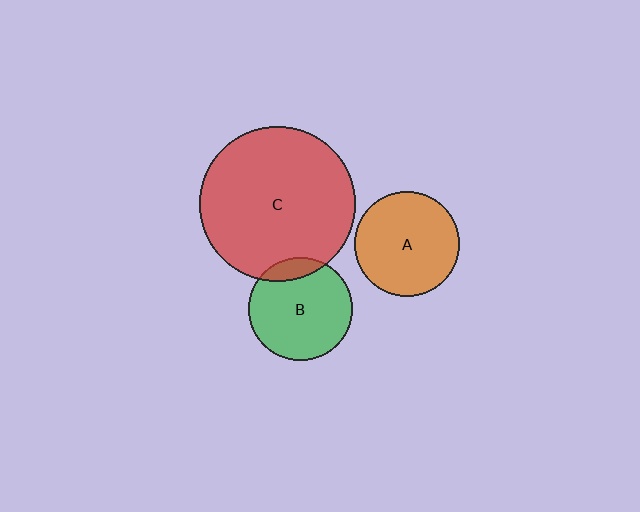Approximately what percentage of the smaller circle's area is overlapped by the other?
Approximately 15%.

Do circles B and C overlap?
Yes.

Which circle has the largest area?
Circle C (red).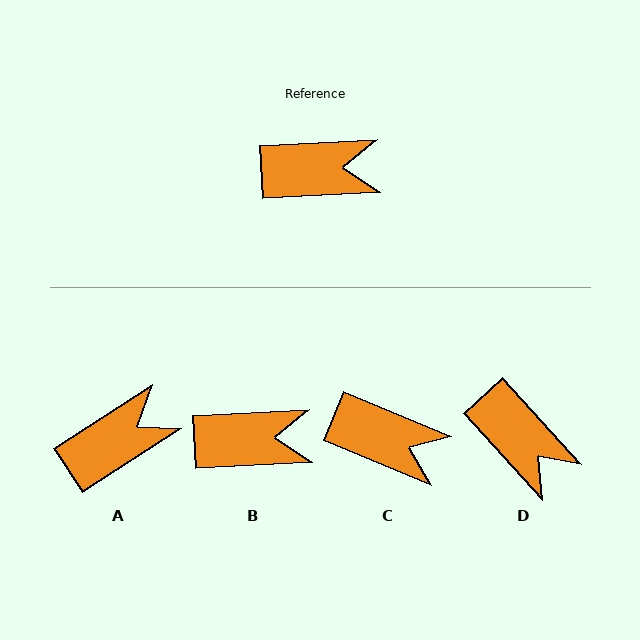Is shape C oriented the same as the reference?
No, it is off by about 26 degrees.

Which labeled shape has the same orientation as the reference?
B.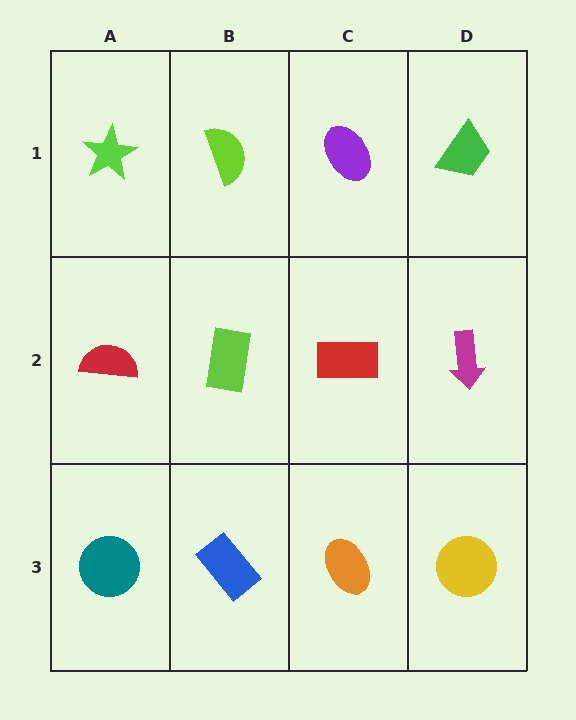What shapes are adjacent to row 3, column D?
A magenta arrow (row 2, column D), an orange ellipse (row 3, column C).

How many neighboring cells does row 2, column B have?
4.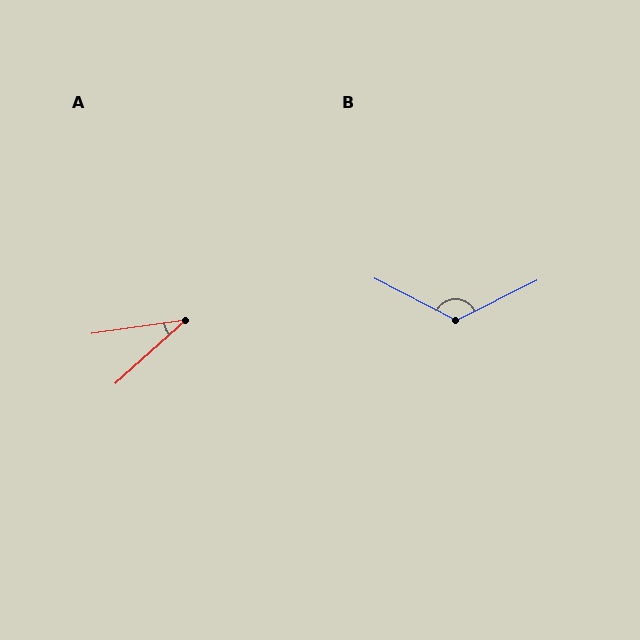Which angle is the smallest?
A, at approximately 34 degrees.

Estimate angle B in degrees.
Approximately 126 degrees.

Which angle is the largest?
B, at approximately 126 degrees.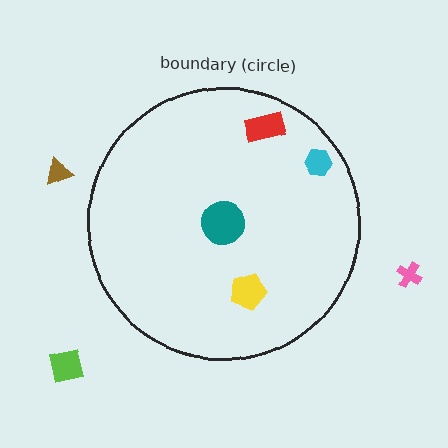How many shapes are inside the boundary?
4 inside, 3 outside.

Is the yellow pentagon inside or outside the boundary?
Inside.